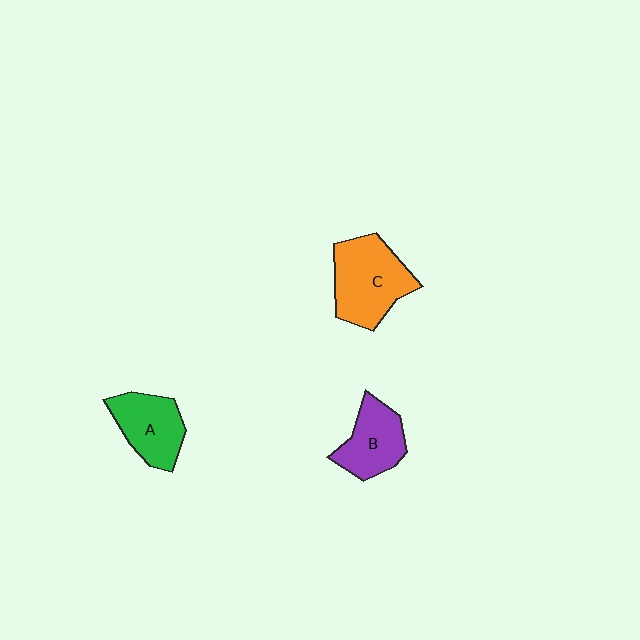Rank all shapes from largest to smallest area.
From largest to smallest: C (orange), A (green), B (purple).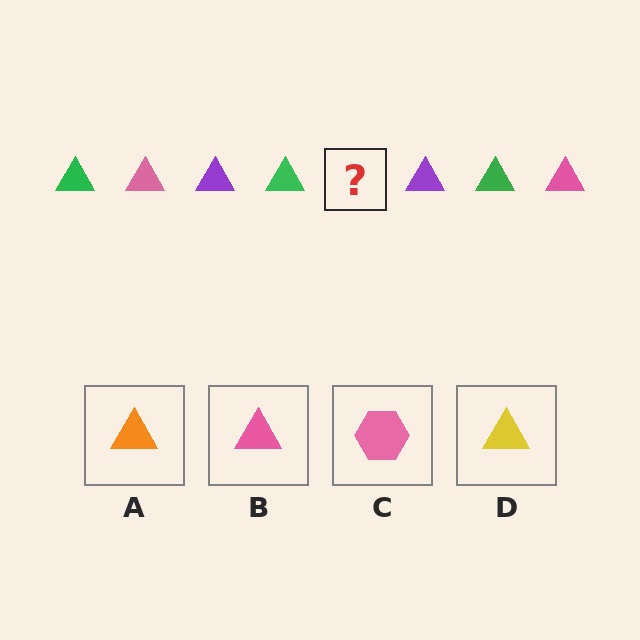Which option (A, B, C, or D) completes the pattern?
B.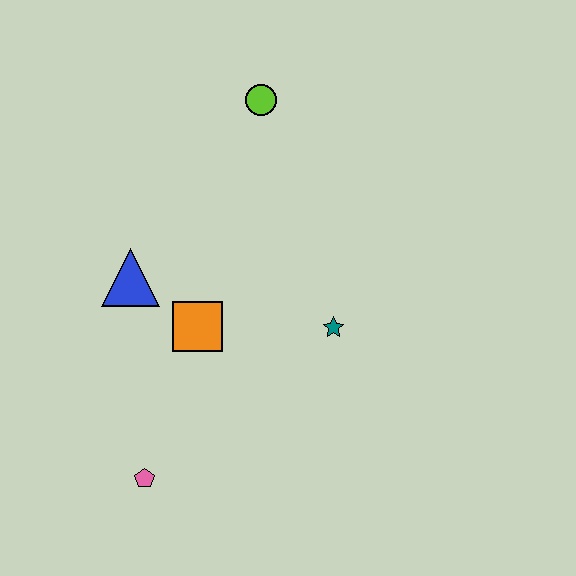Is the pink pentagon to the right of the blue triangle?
Yes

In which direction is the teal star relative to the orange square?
The teal star is to the right of the orange square.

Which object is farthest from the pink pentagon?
The lime circle is farthest from the pink pentagon.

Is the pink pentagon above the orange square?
No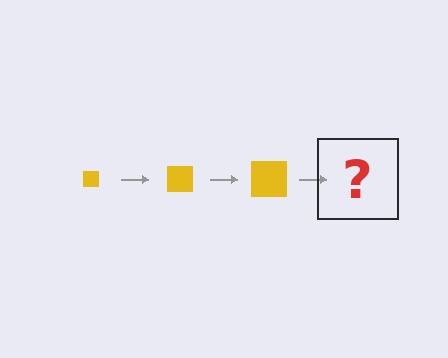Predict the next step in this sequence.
The next step is a yellow square, larger than the previous one.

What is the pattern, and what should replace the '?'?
The pattern is that the square gets progressively larger each step. The '?' should be a yellow square, larger than the previous one.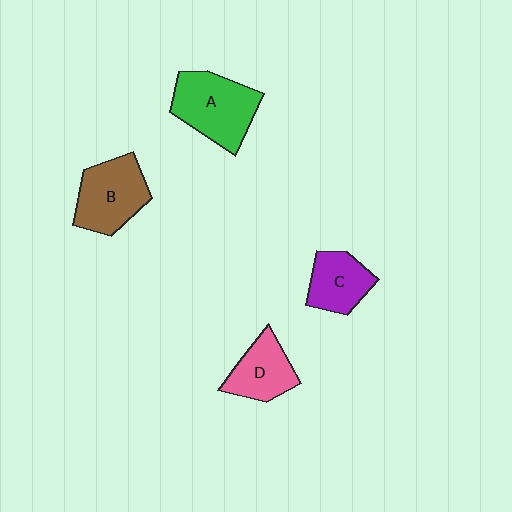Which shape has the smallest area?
Shape C (purple).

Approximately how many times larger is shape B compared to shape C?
Approximately 1.4 times.